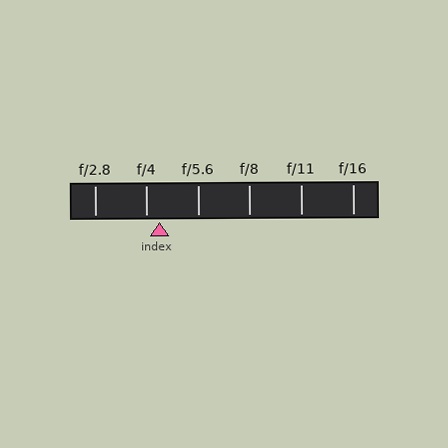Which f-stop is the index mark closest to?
The index mark is closest to f/4.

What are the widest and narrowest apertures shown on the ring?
The widest aperture shown is f/2.8 and the narrowest is f/16.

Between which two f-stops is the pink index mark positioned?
The index mark is between f/4 and f/5.6.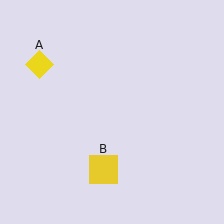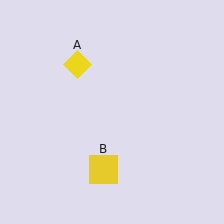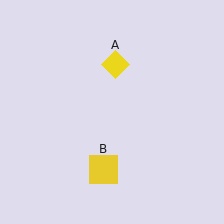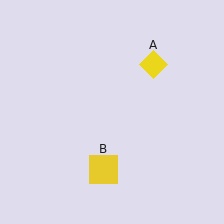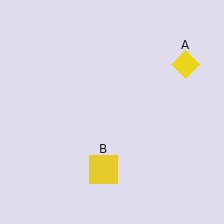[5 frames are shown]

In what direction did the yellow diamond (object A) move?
The yellow diamond (object A) moved right.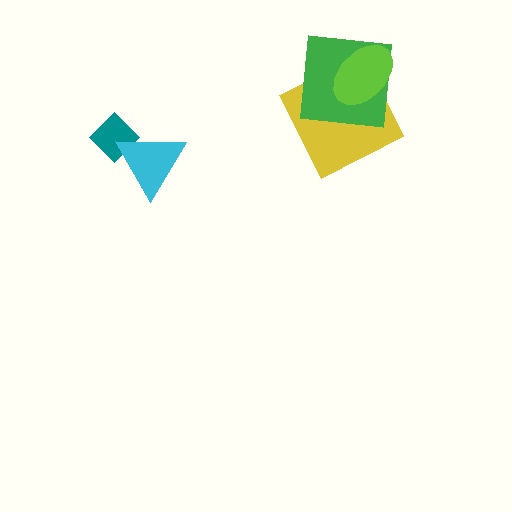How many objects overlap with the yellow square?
2 objects overlap with the yellow square.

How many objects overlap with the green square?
2 objects overlap with the green square.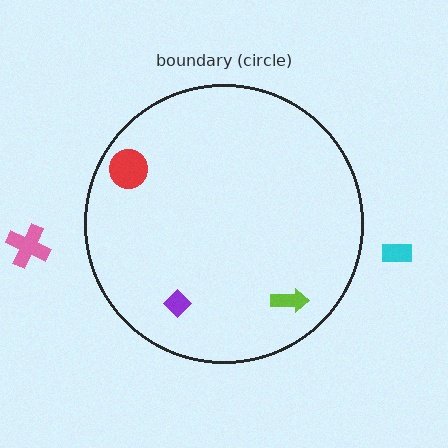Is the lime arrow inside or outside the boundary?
Inside.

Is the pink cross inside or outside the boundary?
Outside.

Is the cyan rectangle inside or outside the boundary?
Outside.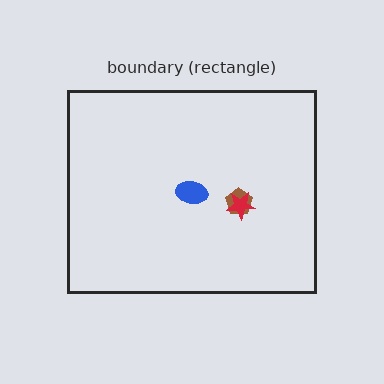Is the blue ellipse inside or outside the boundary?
Inside.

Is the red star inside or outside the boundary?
Inside.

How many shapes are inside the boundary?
3 inside, 0 outside.